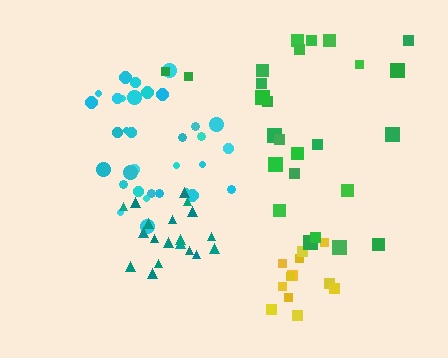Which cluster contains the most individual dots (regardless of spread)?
Cyan (33).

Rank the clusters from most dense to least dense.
teal, cyan, yellow, green.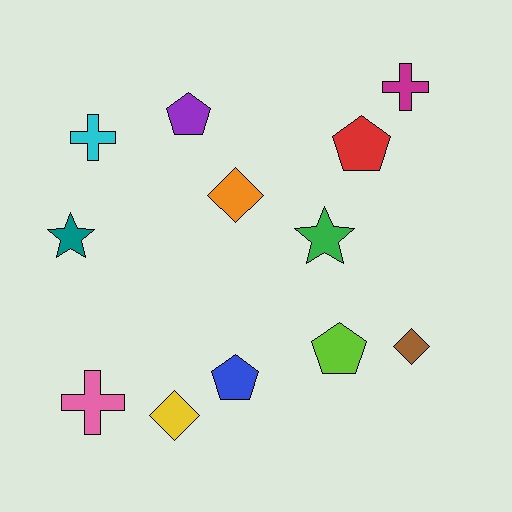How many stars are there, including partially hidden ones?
There are 2 stars.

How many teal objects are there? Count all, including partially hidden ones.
There is 1 teal object.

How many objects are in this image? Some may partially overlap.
There are 12 objects.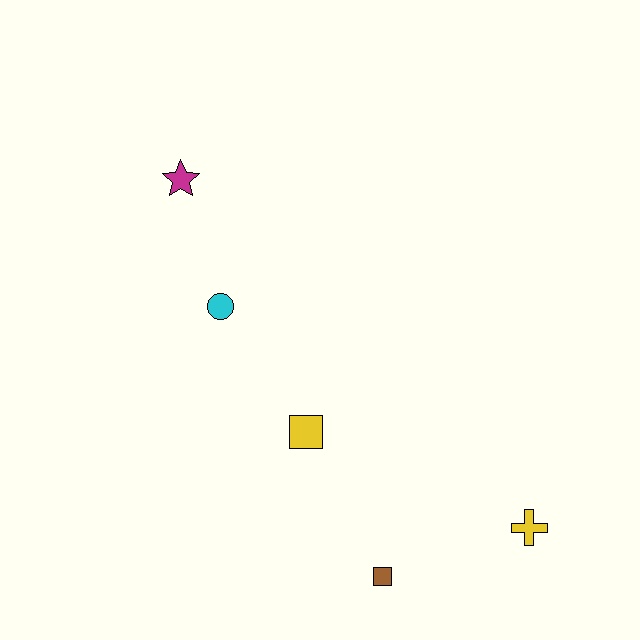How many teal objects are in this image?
There are no teal objects.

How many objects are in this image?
There are 5 objects.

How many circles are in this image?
There is 1 circle.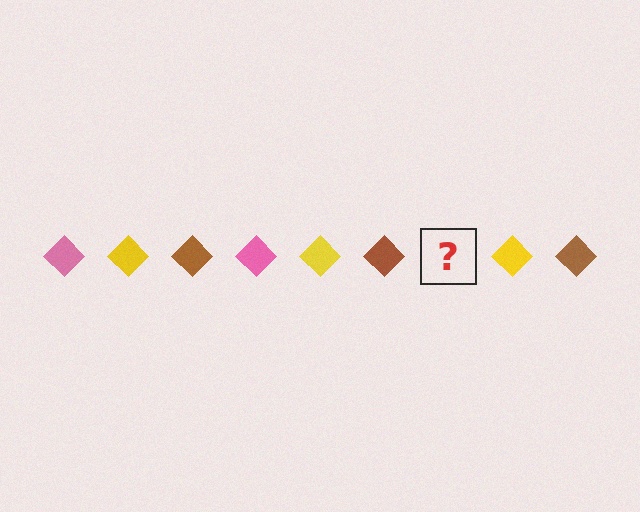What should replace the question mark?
The question mark should be replaced with a pink diamond.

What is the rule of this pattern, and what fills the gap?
The rule is that the pattern cycles through pink, yellow, brown diamonds. The gap should be filled with a pink diamond.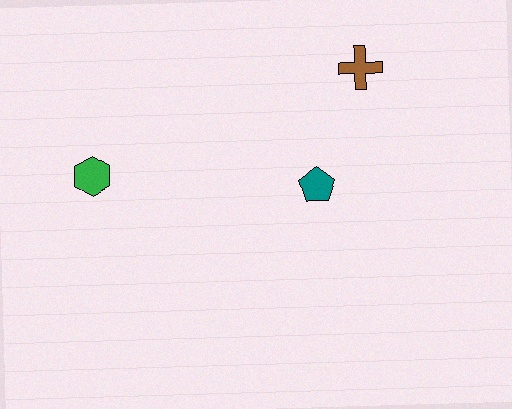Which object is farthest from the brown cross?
The green hexagon is farthest from the brown cross.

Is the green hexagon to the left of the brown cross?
Yes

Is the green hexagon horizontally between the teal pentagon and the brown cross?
No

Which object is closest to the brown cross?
The teal pentagon is closest to the brown cross.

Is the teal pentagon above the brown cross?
No